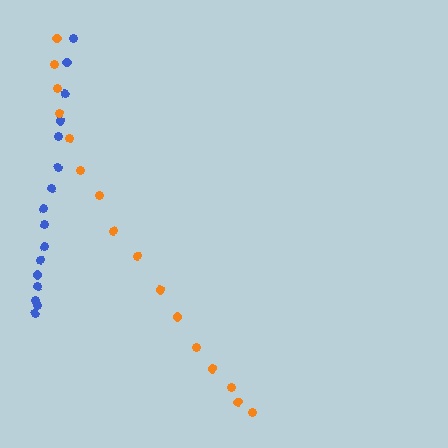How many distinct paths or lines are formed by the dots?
There are 2 distinct paths.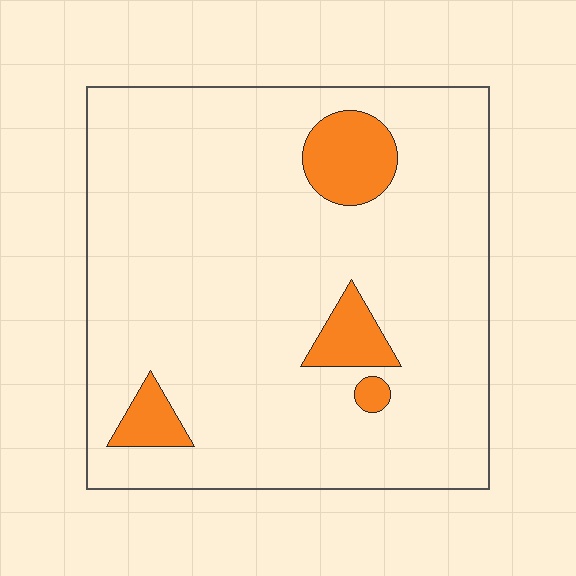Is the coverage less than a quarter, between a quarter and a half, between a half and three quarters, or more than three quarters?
Less than a quarter.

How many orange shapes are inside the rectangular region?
4.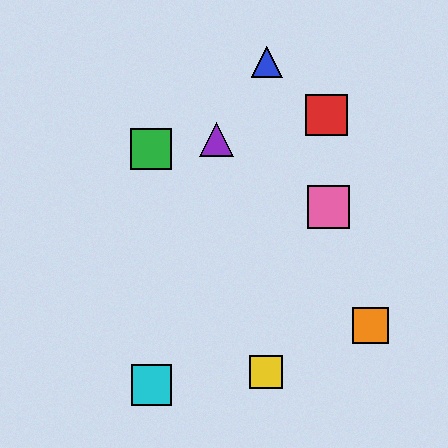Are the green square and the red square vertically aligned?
No, the green square is at x≈151 and the red square is at x≈326.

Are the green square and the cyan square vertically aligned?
Yes, both are at x≈151.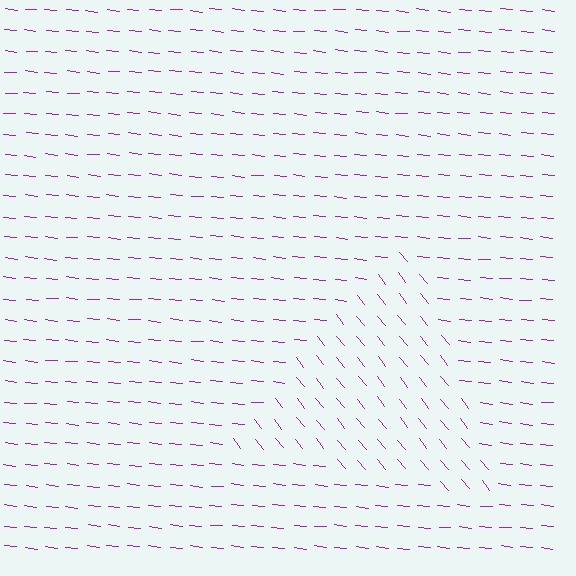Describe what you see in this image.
The image is filled with small purple line segments. A triangle region in the image has lines oriented differently from the surrounding lines, creating a visible texture boundary.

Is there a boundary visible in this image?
Yes, there is a texture boundary formed by a change in line orientation.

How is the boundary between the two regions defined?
The boundary is defined purely by a change in line orientation (approximately 45 degrees difference). All lines are the same color and thickness.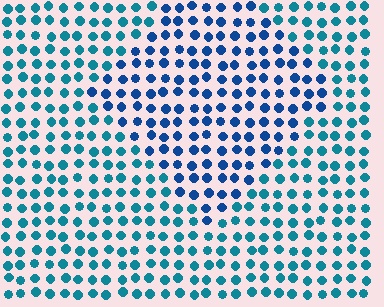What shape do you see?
I see a diamond.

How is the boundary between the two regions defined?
The boundary is defined purely by a slight shift in hue (about 28 degrees). Spacing, size, and orientation are identical on both sides.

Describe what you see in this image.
The image is filled with small teal elements in a uniform arrangement. A diamond-shaped region is visible where the elements are tinted to a slightly different hue, forming a subtle color boundary.